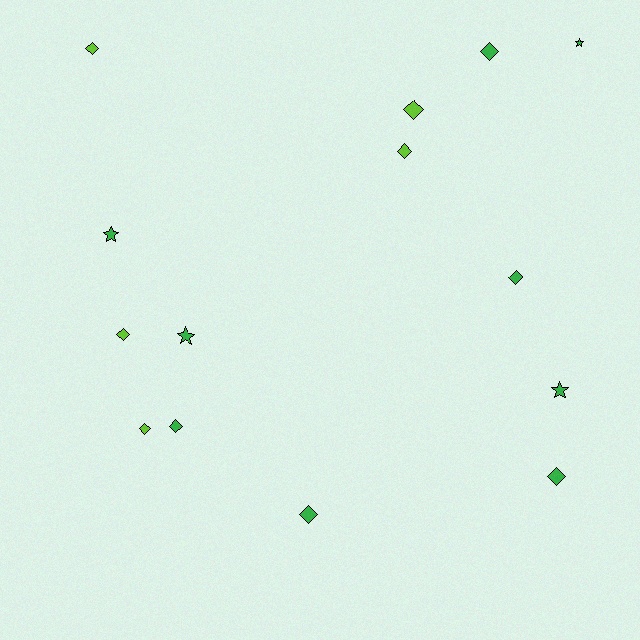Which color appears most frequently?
Green, with 9 objects.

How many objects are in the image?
There are 14 objects.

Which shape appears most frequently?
Diamond, with 10 objects.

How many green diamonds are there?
There are 5 green diamonds.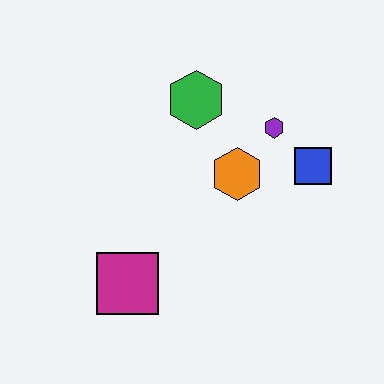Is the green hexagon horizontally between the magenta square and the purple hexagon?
Yes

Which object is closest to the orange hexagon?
The purple hexagon is closest to the orange hexagon.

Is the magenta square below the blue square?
Yes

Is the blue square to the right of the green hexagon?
Yes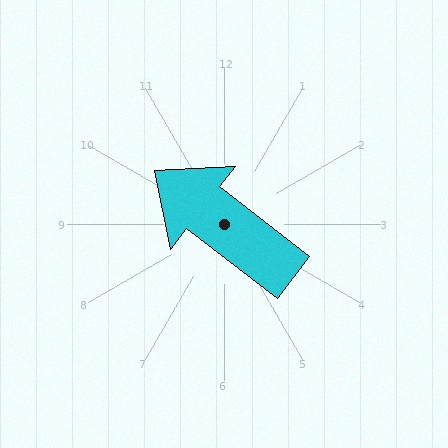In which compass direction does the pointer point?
Northwest.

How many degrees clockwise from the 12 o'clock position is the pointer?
Approximately 308 degrees.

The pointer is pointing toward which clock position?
Roughly 10 o'clock.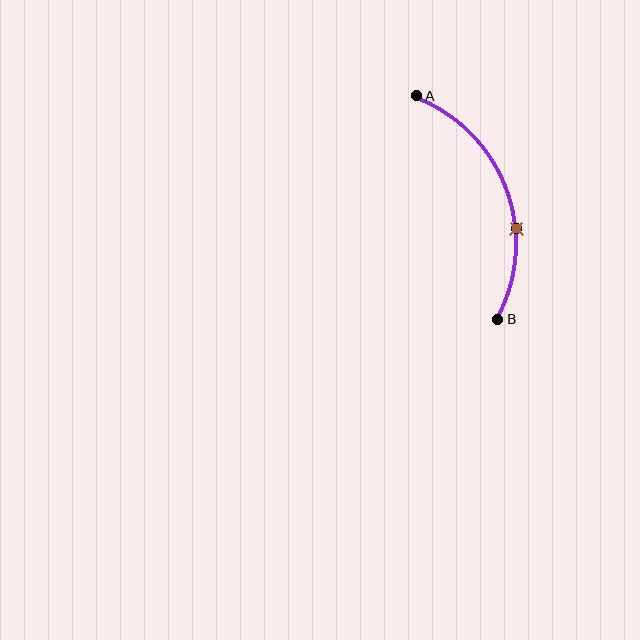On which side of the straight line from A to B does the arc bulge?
The arc bulges to the right of the straight line connecting A and B.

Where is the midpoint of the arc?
The arc midpoint is the point on the curve farthest from the straight line joining A and B. It sits to the right of that line.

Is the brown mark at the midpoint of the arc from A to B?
No. The brown mark lies on the arc but is closer to endpoint B. The arc midpoint would be at the point on the curve equidistant along the arc from both A and B.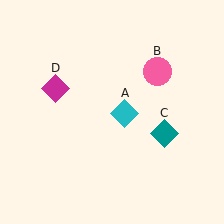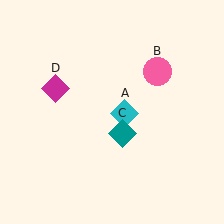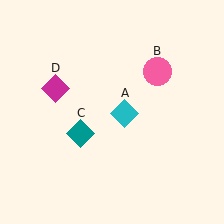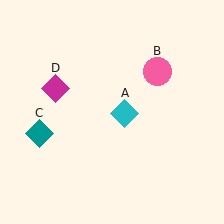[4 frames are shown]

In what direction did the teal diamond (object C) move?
The teal diamond (object C) moved left.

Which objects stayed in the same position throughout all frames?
Cyan diamond (object A) and pink circle (object B) and magenta diamond (object D) remained stationary.